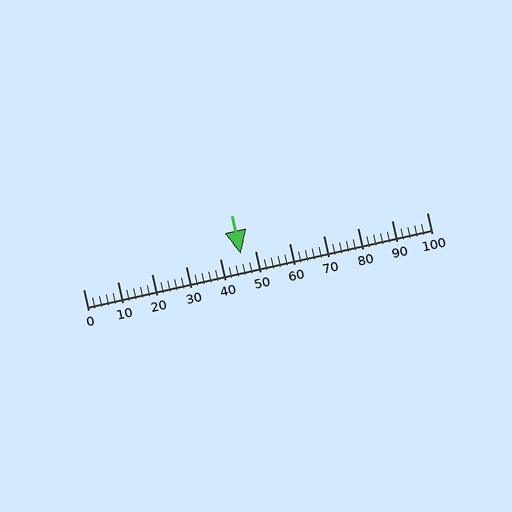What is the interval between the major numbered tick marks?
The major tick marks are spaced 10 units apart.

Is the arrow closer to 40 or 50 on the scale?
The arrow is closer to 50.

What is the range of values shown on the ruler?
The ruler shows values from 0 to 100.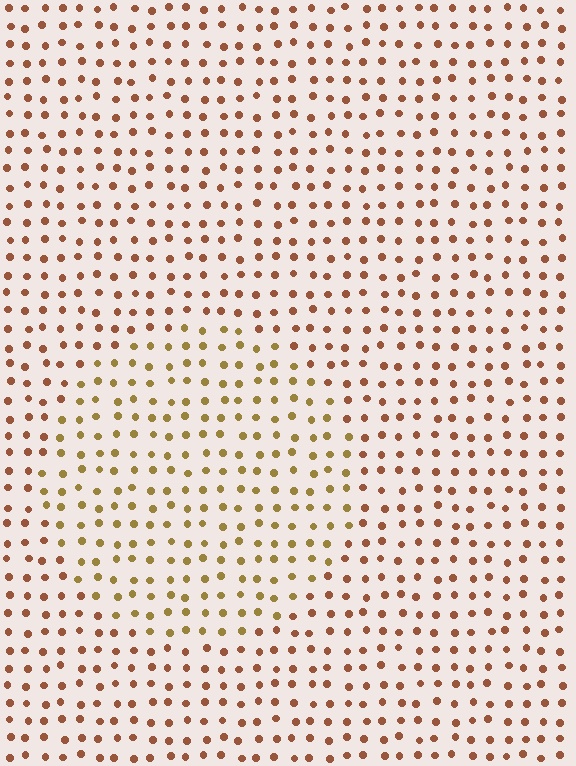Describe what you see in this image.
The image is filled with small brown elements in a uniform arrangement. A circle-shaped region is visible where the elements are tinted to a slightly different hue, forming a subtle color boundary.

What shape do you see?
I see a circle.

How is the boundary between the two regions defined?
The boundary is defined purely by a slight shift in hue (about 30 degrees). Spacing, size, and orientation are identical on both sides.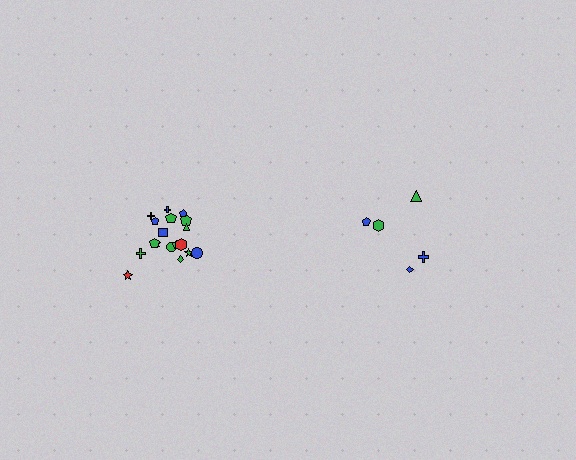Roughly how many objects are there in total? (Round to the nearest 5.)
Roughly 25 objects in total.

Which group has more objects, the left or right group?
The left group.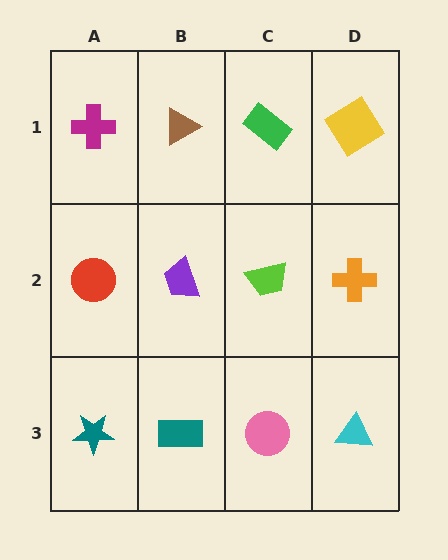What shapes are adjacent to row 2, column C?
A green rectangle (row 1, column C), a pink circle (row 3, column C), a purple trapezoid (row 2, column B), an orange cross (row 2, column D).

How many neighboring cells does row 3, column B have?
3.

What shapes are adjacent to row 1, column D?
An orange cross (row 2, column D), a green rectangle (row 1, column C).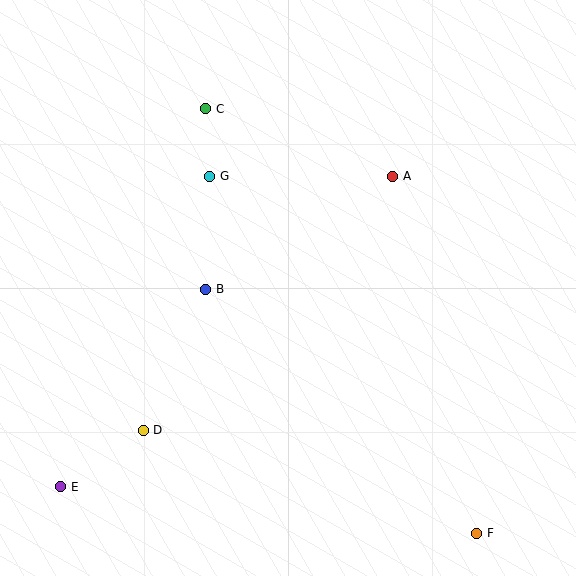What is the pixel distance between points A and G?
The distance between A and G is 183 pixels.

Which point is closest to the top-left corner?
Point C is closest to the top-left corner.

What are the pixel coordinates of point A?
Point A is at (393, 176).